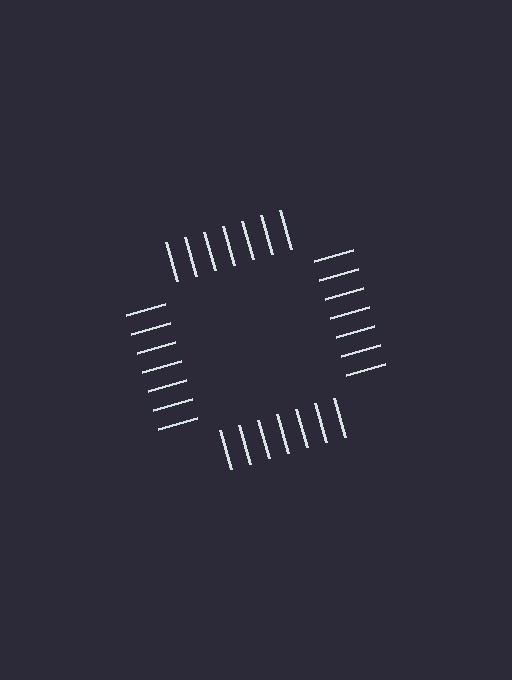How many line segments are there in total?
28 — 7 along each of the 4 edges.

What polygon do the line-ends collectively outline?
An illusory square — the line segments terminate on its edges but no continuous stroke is drawn.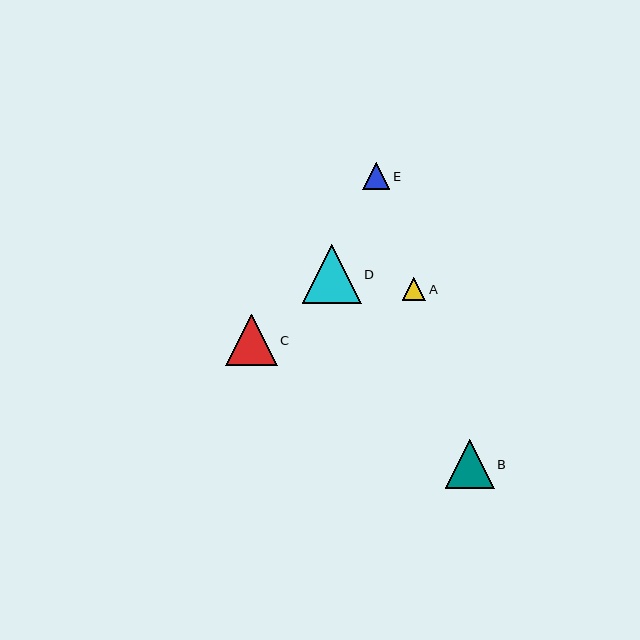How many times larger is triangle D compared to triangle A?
Triangle D is approximately 2.5 times the size of triangle A.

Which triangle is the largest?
Triangle D is the largest with a size of approximately 59 pixels.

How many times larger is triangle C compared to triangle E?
Triangle C is approximately 1.9 times the size of triangle E.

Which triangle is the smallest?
Triangle A is the smallest with a size of approximately 23 pixels.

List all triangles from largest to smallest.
From largest to smallest: D, C, B, E, A.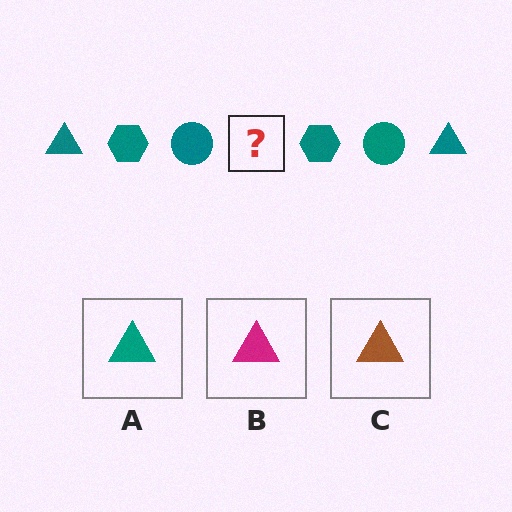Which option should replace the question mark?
Option A.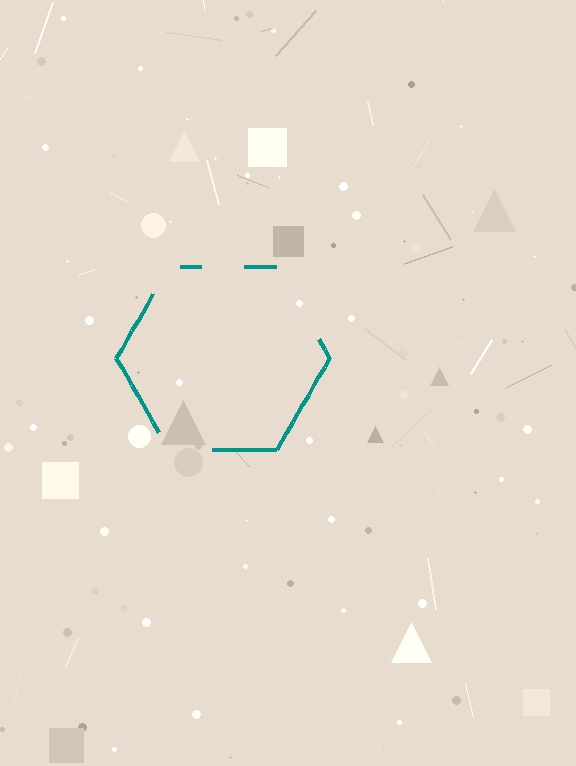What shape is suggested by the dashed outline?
The dashed outline suggests a hexagon.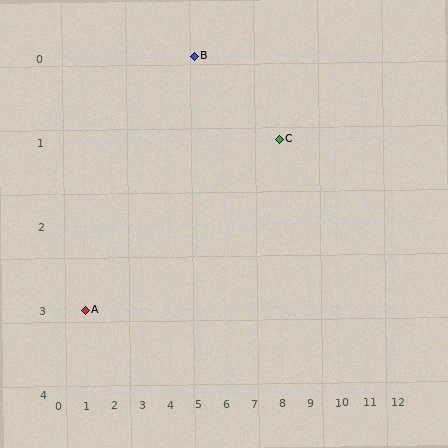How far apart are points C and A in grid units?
Points C and A are 7 columns and 2 rows apart (about 7.3 grid units diagonally).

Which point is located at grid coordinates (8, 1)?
Point C is at (8, 1).